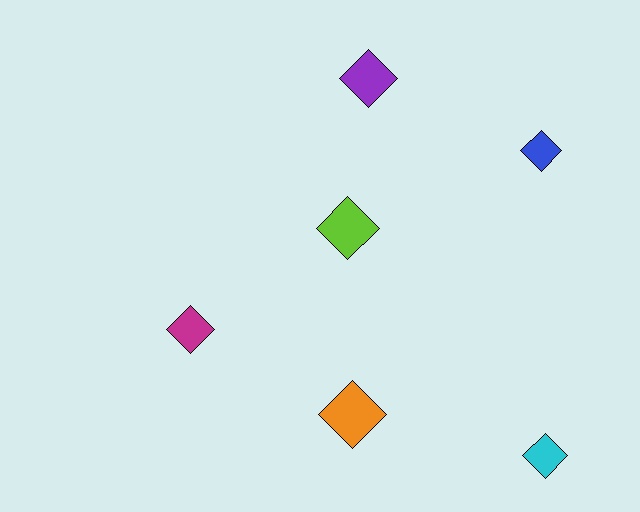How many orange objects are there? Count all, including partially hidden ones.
There is 1 orange object.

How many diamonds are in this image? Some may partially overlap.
There are 6 diamonds.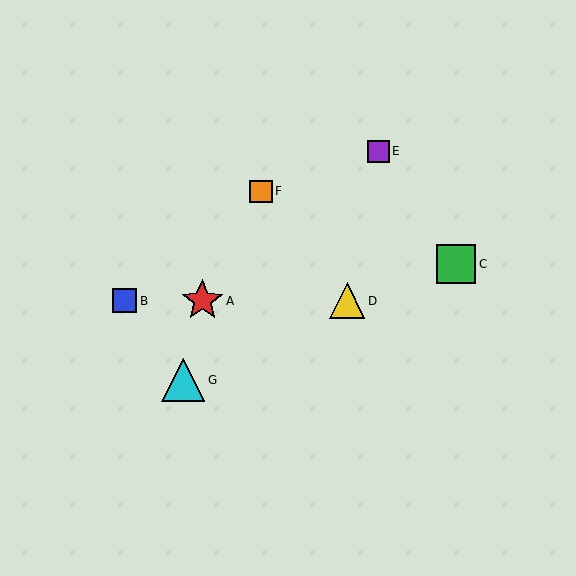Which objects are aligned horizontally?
Objects A, B, D are aligned horizontally.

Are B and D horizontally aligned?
Yes, both are at y≈301.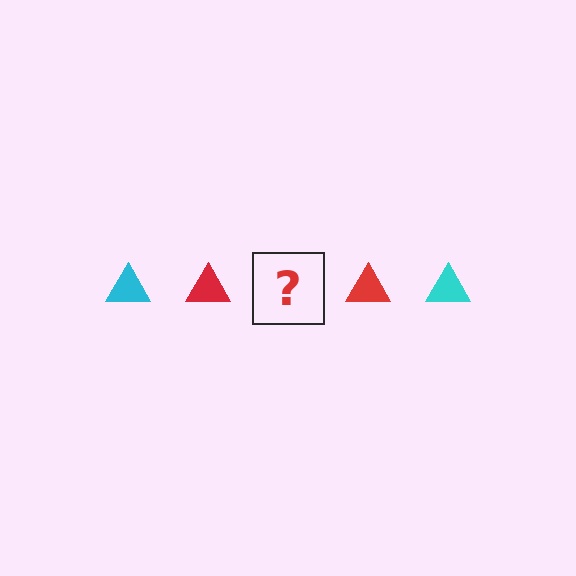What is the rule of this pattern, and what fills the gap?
The rule is that the pattern cycles through cyan, red triangles. The gap should be filled with a cyan triangle.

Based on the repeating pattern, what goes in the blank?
The blank should be a cyan triangle.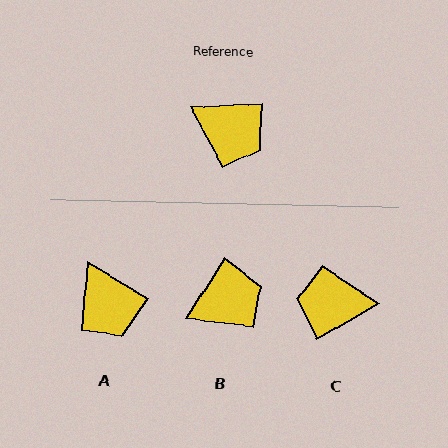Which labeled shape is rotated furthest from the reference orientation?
C, about 153 degrees away.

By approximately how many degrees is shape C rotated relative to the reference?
Approximately 153 degrees clockwise.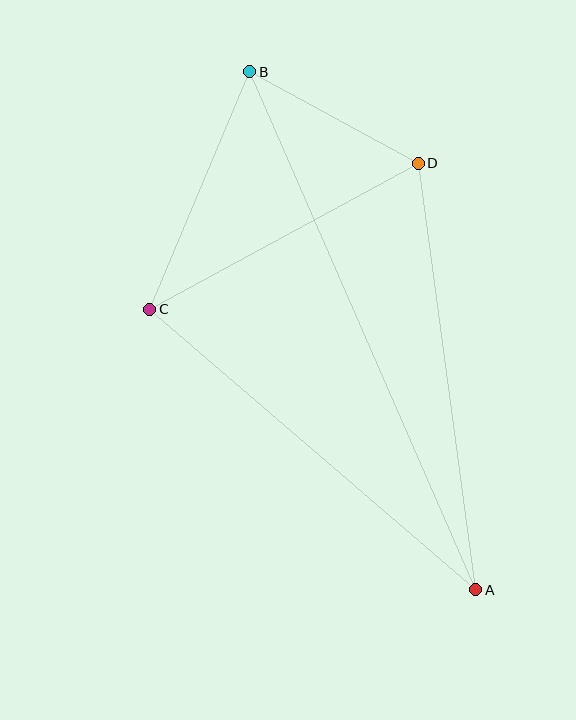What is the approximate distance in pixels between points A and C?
The distance between A and C is approximately 430 pixels.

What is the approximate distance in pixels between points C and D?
The distance between C and D is approximately 306 pixels.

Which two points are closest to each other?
Points B and D are closest to each other.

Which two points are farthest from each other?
Points A and B are farthest from each other.